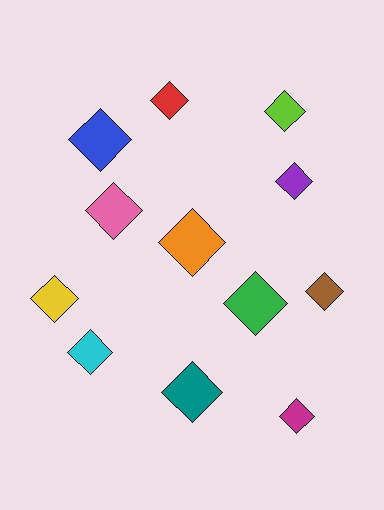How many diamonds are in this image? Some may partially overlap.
There are 12 diamonds.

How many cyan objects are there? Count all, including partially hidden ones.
There is 1 cyan object.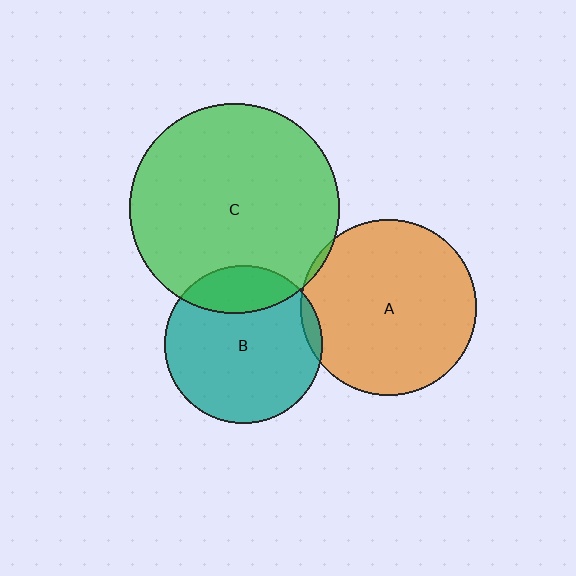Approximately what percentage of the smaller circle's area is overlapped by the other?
Approximately 5%.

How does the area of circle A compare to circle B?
Approximately 1.2 times.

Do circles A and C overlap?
Yes.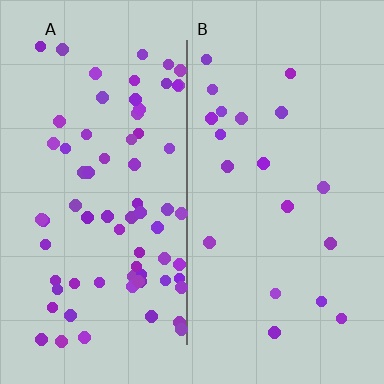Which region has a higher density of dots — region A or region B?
A (the left).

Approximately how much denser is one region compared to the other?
Approximately 3.7× — region A over region B.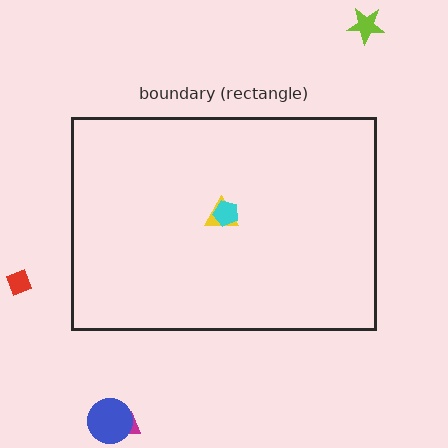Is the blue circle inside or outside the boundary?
Outside.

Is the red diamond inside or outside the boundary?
Outside.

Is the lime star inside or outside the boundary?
Outside.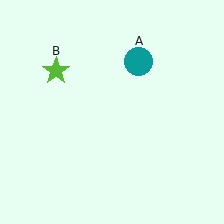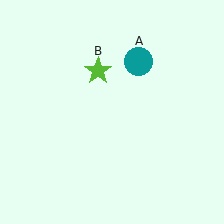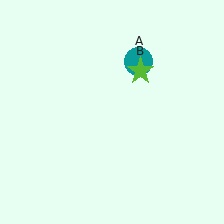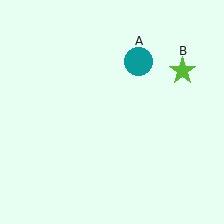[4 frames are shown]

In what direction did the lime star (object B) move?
The lime star (object B) moved right.